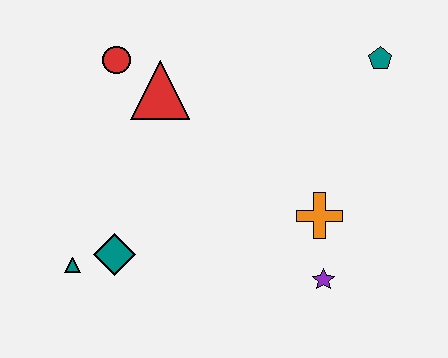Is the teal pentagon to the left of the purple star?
No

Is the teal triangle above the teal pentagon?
No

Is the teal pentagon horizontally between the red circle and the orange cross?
No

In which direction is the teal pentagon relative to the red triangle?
The teal pentagon is to the right of the red triangle.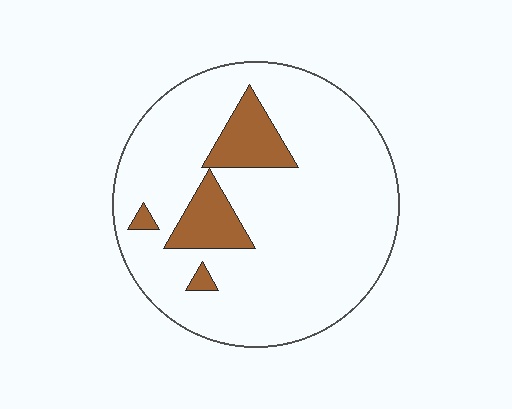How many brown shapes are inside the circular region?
4.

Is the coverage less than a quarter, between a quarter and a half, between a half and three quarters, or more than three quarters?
Less than a quarter.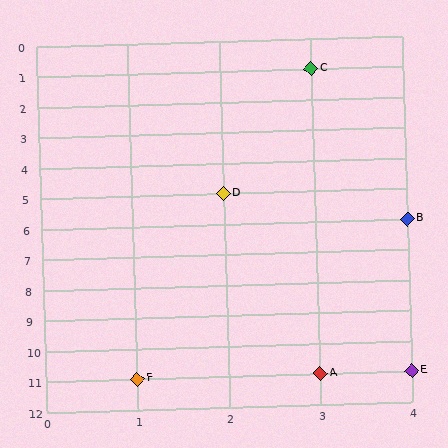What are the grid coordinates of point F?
Point F is at grid coordinates (1, 11).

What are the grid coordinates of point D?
Point D is at grid coordinates (2, 5).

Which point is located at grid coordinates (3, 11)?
Point A is at (3, 11).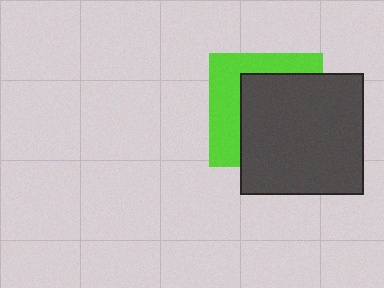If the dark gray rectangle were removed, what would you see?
You would see the complete lime square.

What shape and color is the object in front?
The object in front is a dark gray rectangle.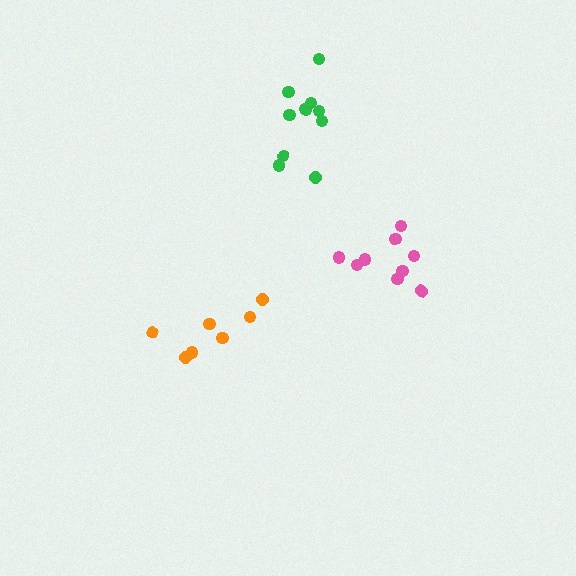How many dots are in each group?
Group 1: 7 dots, Group 2: 9 dots, Group 3: 11 dots (27 total).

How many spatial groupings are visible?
There are 3 spatial groupings.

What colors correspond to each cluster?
The clusters are colored: orange, pink, green.